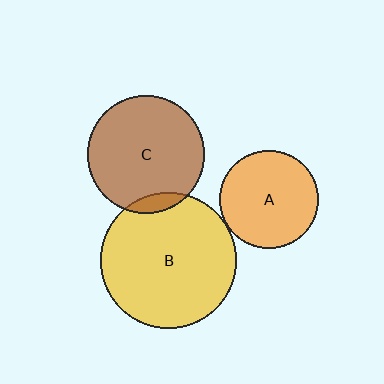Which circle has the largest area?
Circle B (yellow).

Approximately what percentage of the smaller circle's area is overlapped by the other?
Approximately 5%.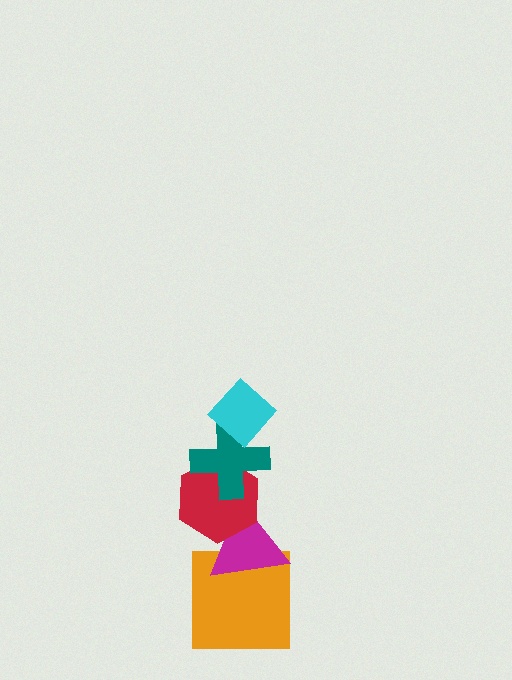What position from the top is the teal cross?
The teal cross is 2nd from the top.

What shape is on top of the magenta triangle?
The red hexagon is on top of the magenta triangle.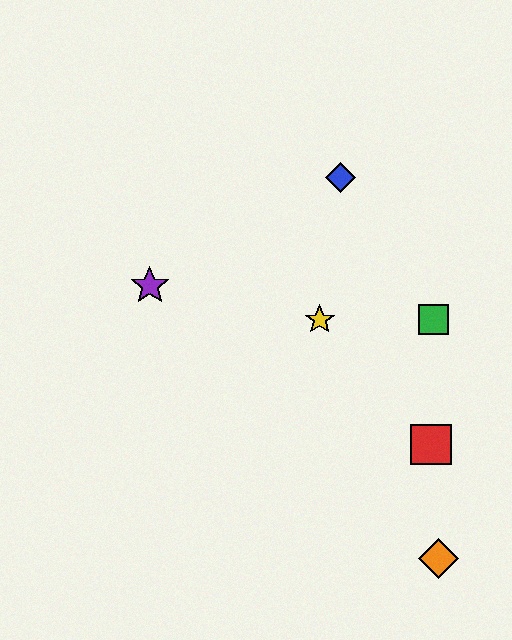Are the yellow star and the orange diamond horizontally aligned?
No, the yellow star is at y≈320 and the orange diamond is at y≈559.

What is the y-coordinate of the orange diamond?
The orange diamond is at y≈559.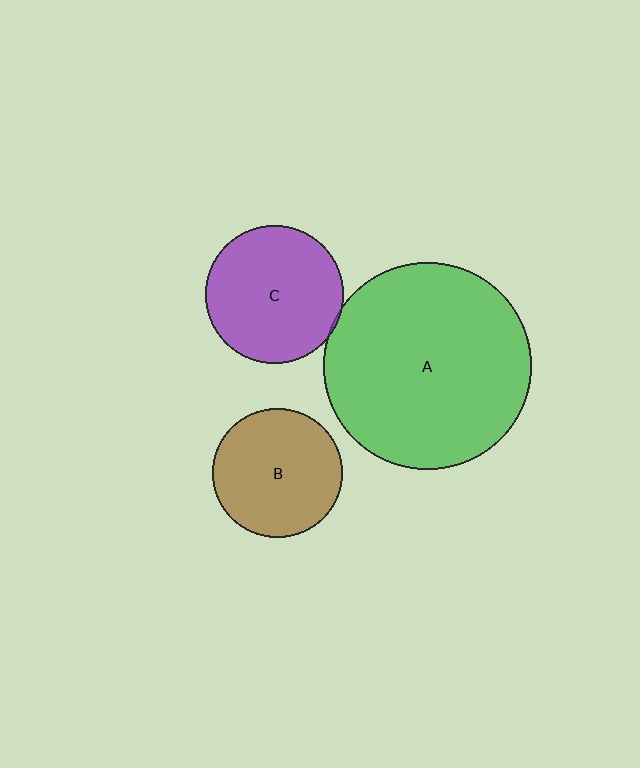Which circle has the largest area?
Circle A (green).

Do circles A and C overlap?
Yes.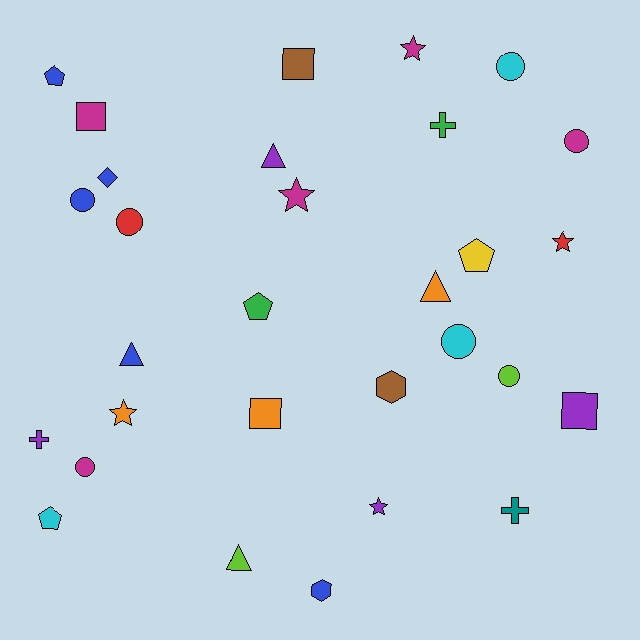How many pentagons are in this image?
There are 4 pentagons.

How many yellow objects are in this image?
There is 1 yellow object.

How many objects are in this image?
There are 30 objects.